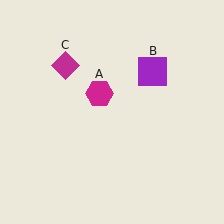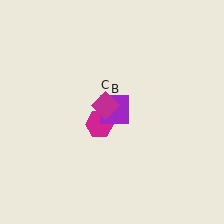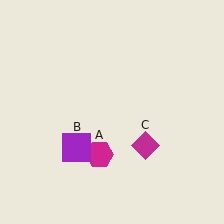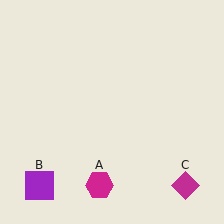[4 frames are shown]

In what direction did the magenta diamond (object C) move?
The magenta diamond (object C) moved down and to the right.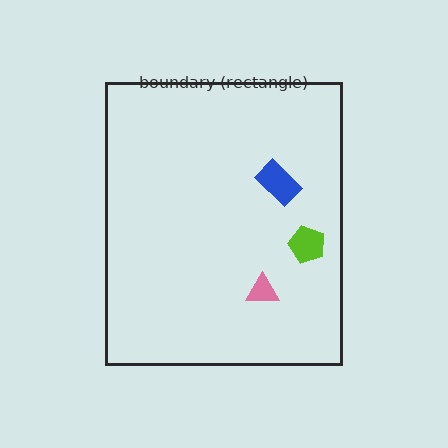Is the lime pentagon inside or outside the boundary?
Inside.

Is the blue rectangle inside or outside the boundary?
Inside.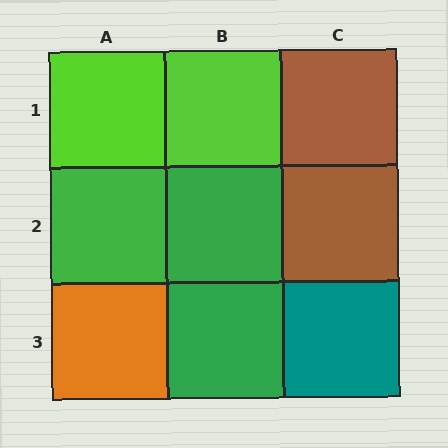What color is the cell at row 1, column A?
Lime.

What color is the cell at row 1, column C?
Brown.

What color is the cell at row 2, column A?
Green.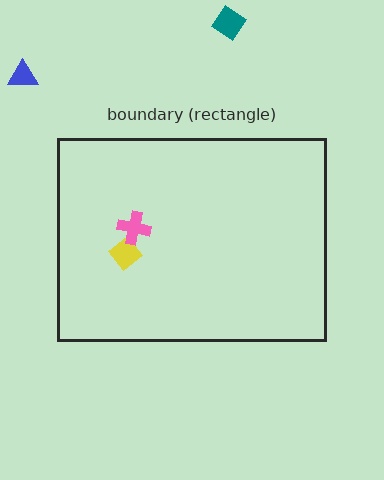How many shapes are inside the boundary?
2 inside, 2 outside.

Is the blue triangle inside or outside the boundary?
Outside.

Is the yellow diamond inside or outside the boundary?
Inside.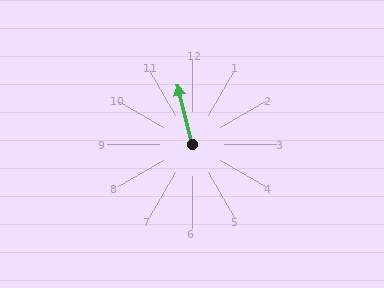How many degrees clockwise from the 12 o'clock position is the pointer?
Approximately 346 degrees.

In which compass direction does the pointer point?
North.